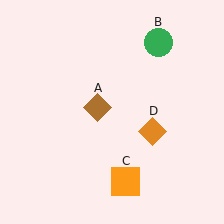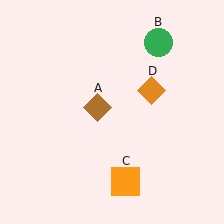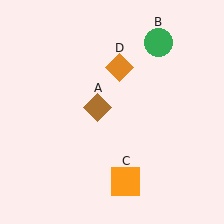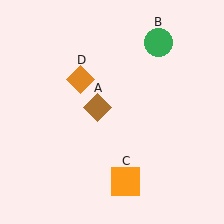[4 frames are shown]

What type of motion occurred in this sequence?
The orange diamond (object D) rotated counterclockwise around the center of the scene.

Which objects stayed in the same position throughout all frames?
Brown diamond (object A) and green circle (object B) and orange square (object C) remained stationary.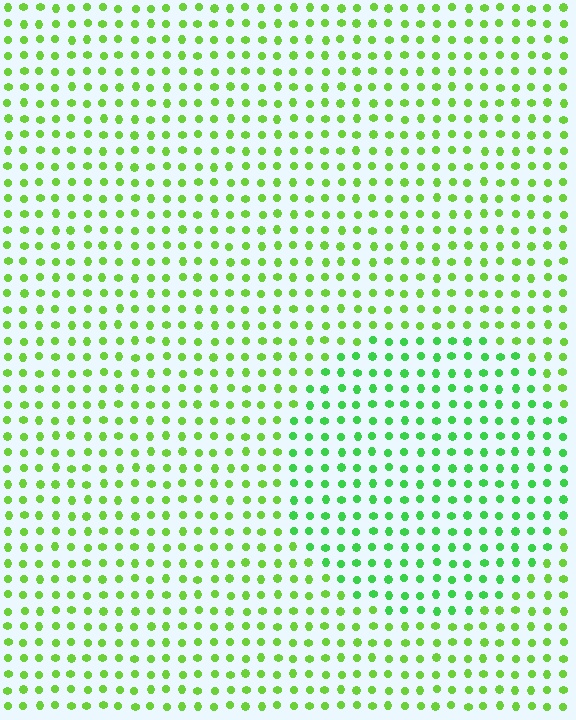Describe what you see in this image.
The image is filled with small lime elements in a uniform arrangement. A circle-shaped region is visible where the elements are tinted to a slightly different hue, forming a subtle color boundary.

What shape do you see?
I see a circle.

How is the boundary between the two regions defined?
The boundary is defined purely by a slight shift in hue (about 27 degrees). Spacing, size, and orientation are identical on both sides.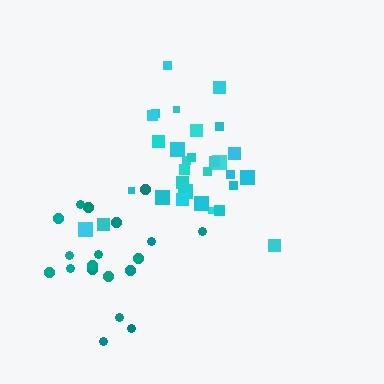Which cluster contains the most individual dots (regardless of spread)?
Cyan (32).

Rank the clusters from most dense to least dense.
cyan, teal.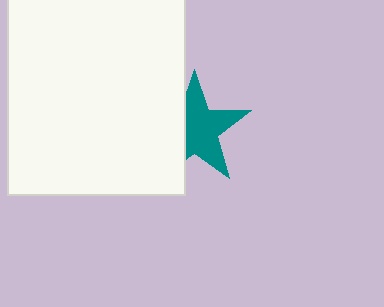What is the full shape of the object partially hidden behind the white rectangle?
The partially hidden object is a teal star.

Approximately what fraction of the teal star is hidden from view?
Roughly 35% of the teal star is hidden behind the white rectangle.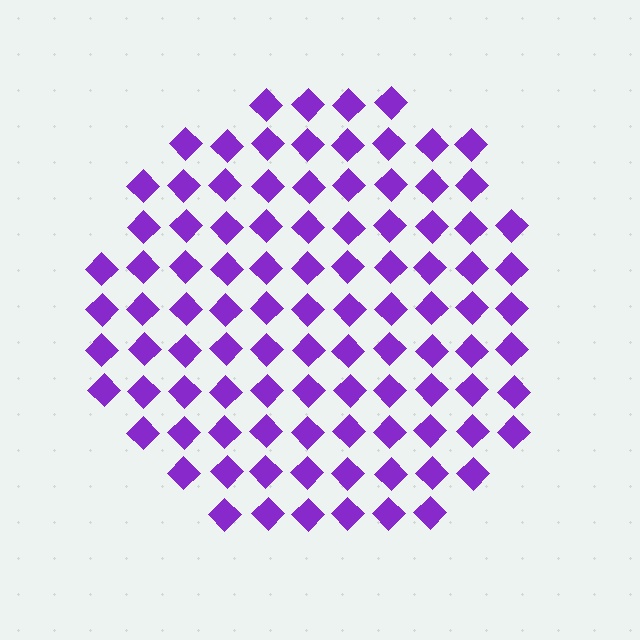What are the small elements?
The small elements are diamonds.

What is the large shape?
The large shape is a circle.